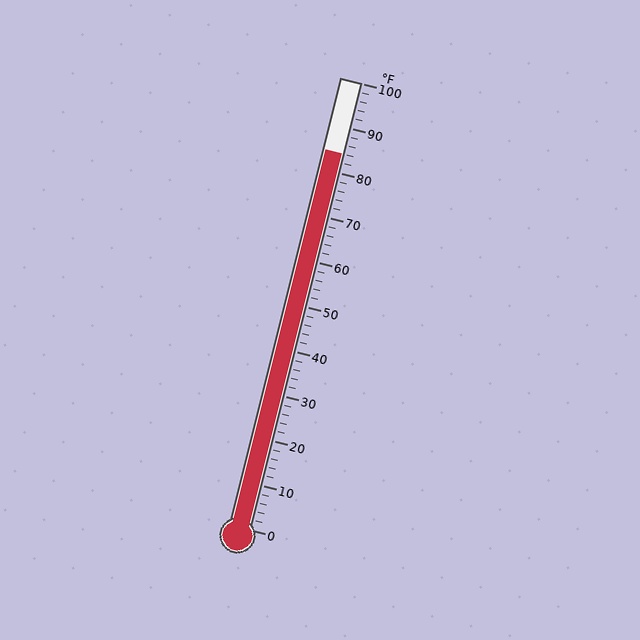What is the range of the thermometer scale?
The thermometer scale ranges from 0°F to 100°F.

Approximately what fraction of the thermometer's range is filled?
The thermometer is filled to approximately 85% of its range.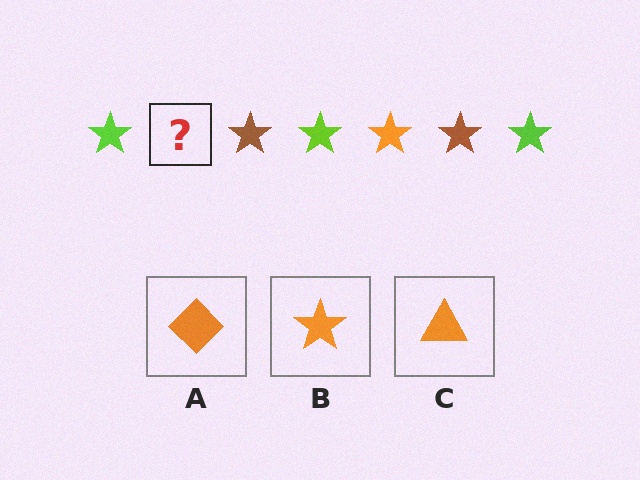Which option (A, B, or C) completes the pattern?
B.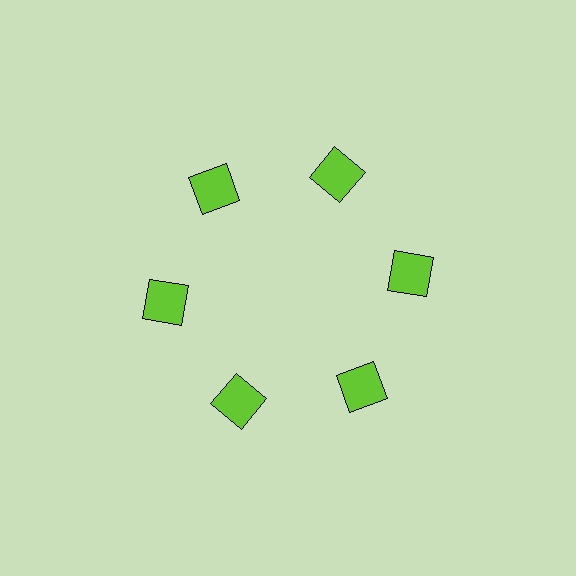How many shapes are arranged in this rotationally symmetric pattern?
There are 6 shapes, arranged in 6 groups of 1.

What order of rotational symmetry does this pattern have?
This pattern has 6-fold rotational symmetry.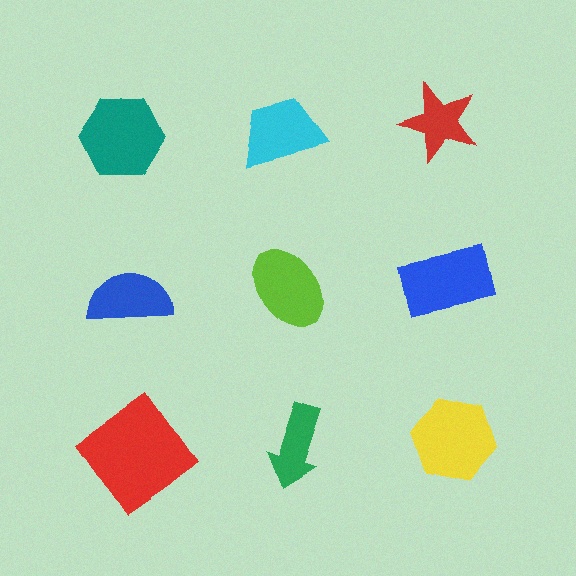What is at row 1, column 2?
A cyan trapezoid.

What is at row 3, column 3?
A yellow hexagon.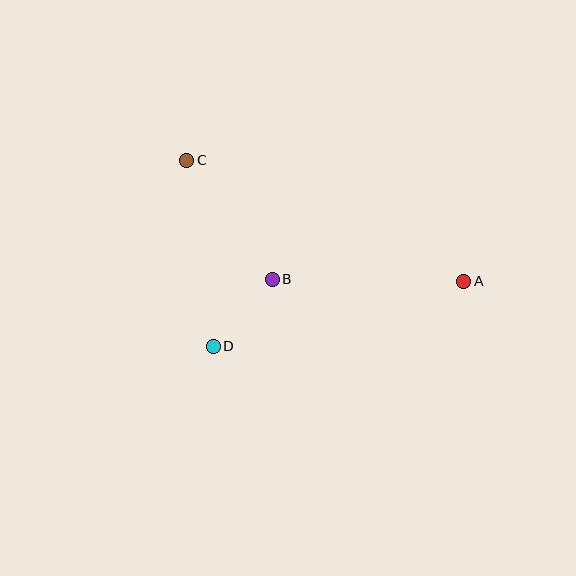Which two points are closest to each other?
Points B and D are closest to each other.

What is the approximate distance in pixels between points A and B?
The distance between A and B is approximately 191 pixels.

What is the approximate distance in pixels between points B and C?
The distance between B and C is approximately 147 pixels.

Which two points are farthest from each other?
Points A and C are farthest from each other.